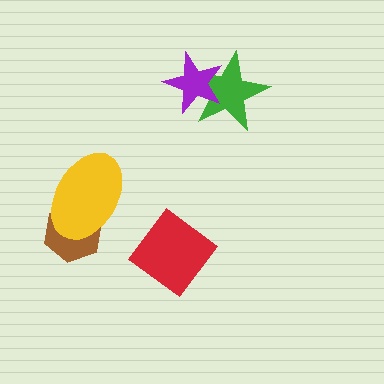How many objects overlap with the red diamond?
0 objects overlap with the red diamond.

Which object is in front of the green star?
The purple star is in front of the green star.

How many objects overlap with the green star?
1 object overlaps with the green star.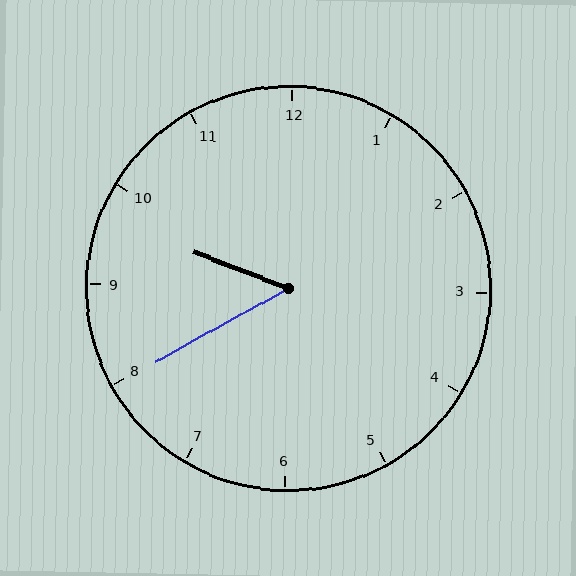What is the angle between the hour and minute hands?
Approximately 50 degrees.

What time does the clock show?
9:40.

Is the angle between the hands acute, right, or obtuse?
It is acute.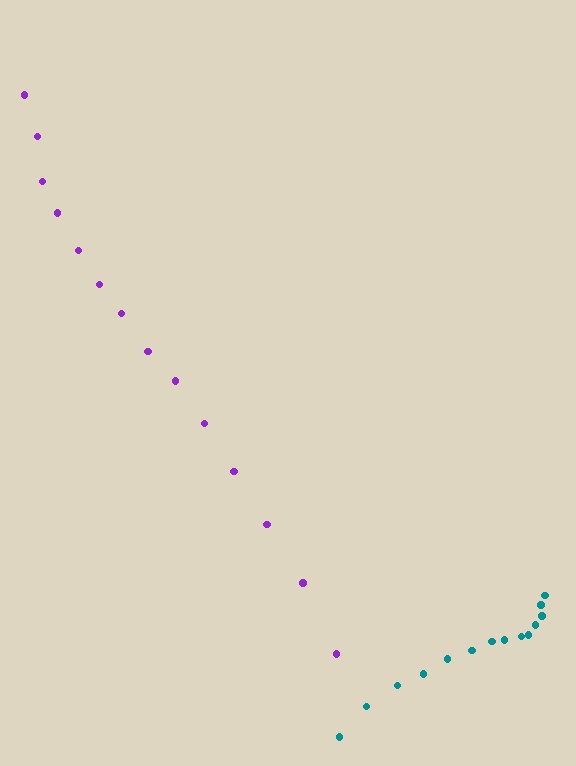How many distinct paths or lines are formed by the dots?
There are 2 distinct paths.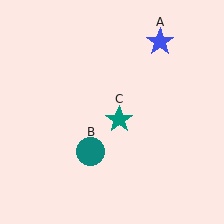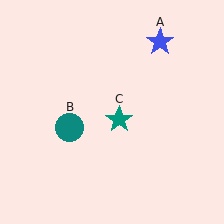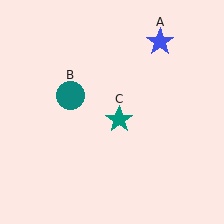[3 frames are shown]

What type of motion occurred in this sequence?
The teal circle (object B) rotated clockwise around the center of the scene.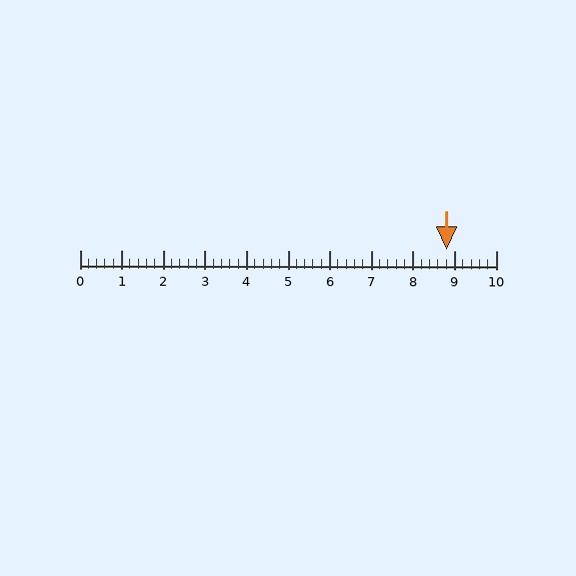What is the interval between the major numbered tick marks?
The major tick marks are spaced 1 units apart.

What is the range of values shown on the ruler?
The ruler shows values from 0 to 10.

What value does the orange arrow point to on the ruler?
The orange arrow points to approximately 8.8.